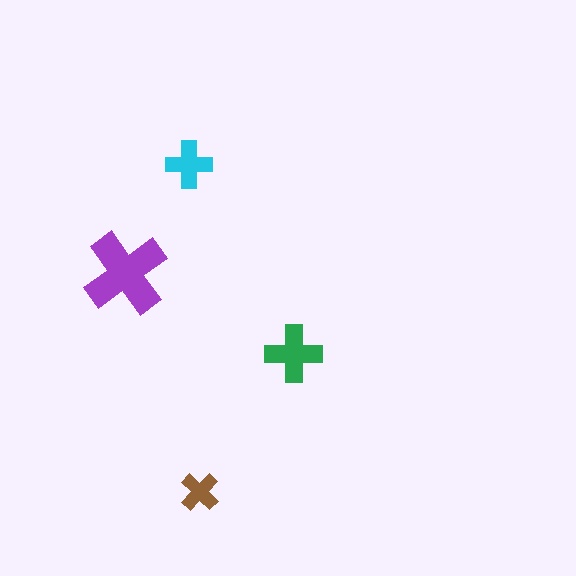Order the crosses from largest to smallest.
the purple one, the green one, the cyan one, the brown one.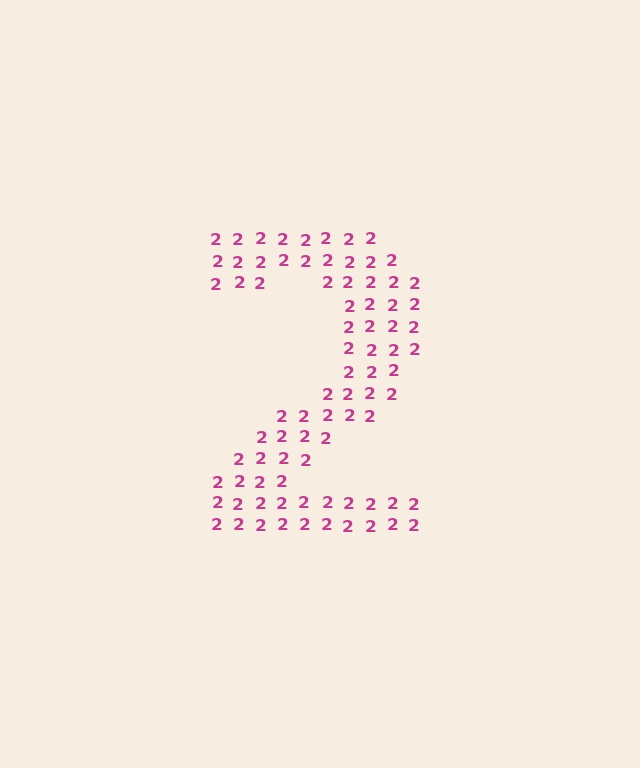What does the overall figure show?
The overall figure shows the digit 2.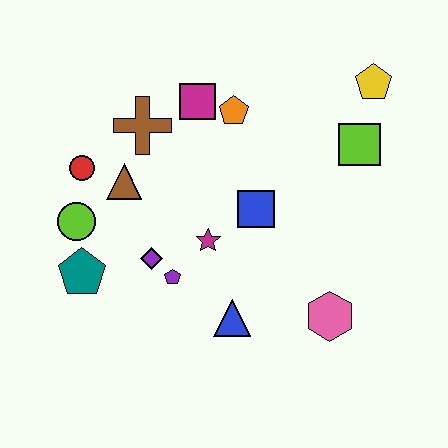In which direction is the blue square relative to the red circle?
The blue square is to the right of the red circle.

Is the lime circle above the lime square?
No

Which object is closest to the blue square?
The magenta star is closest to the blue square.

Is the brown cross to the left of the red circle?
No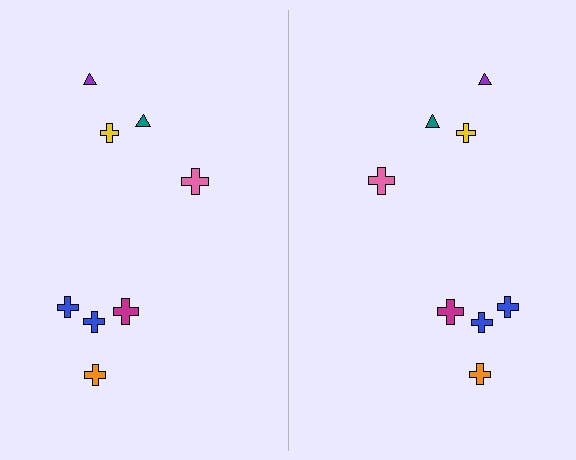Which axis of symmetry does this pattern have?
The pattern has a vertical axis of symmetry running through the center of the image.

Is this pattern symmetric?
Yes, this pattern has bilateral (reflection) symmetry.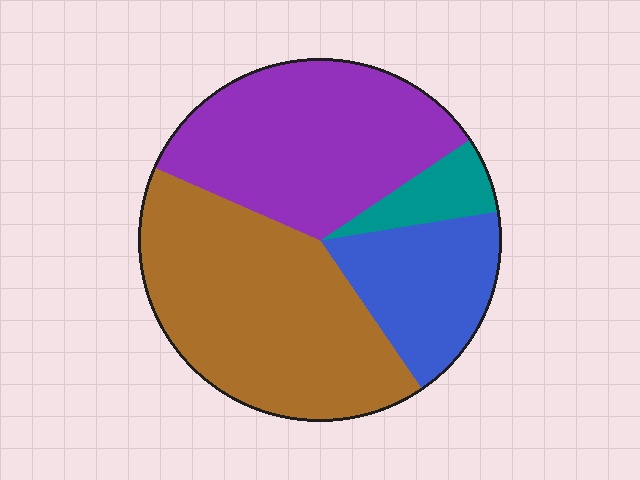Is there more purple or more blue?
Purple.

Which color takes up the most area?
Brown, at roughly 40%.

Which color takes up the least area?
Teal, at roughly 5%.